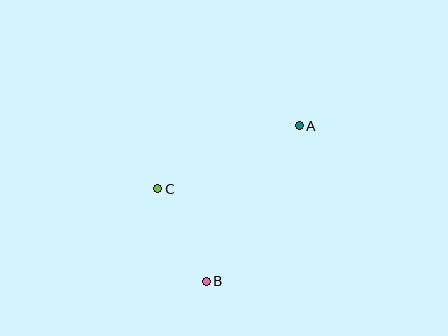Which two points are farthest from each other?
Points A and B are farthest from each other.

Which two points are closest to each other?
Points B and C are closest to each other.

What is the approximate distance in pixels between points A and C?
The distance between A and C is approximately 155 pixels.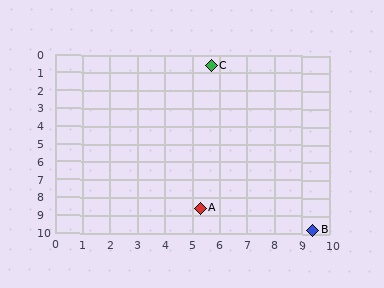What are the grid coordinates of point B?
Point B is at approximately (9.4, 9.8).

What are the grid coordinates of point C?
Point C is at approximately (5.7, 0.6).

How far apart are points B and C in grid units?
Points B and C are about 9.9 grid units apart.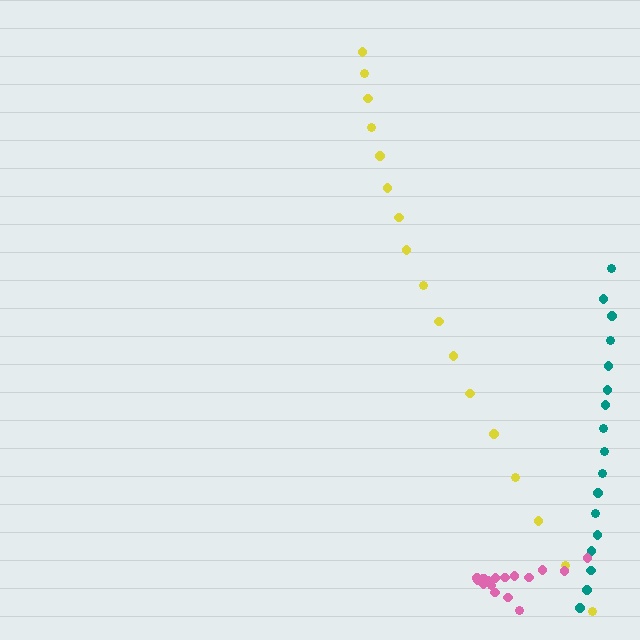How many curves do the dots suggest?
There are 3 distinct paths.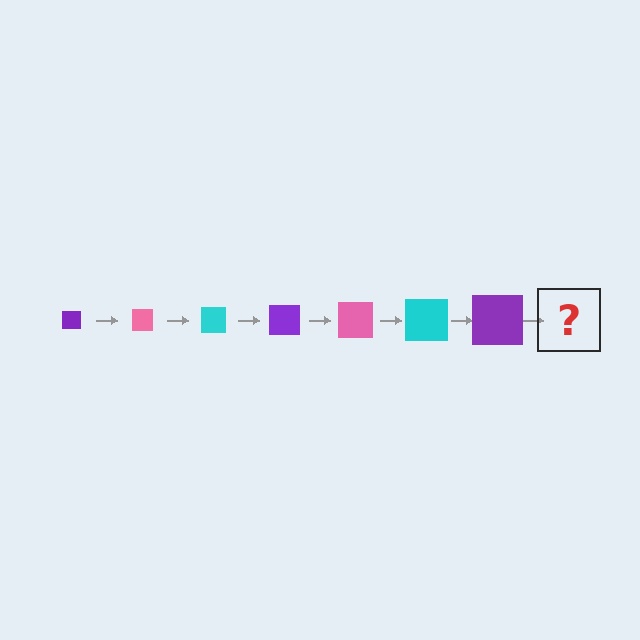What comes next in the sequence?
The next element should be a pink square, larger than the previous one.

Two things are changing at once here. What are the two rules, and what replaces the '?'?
The two rules are that the square grows larger each step and the color cycles through purple, pink, and cyan. The '?' should be a pink square, larger than the previous one.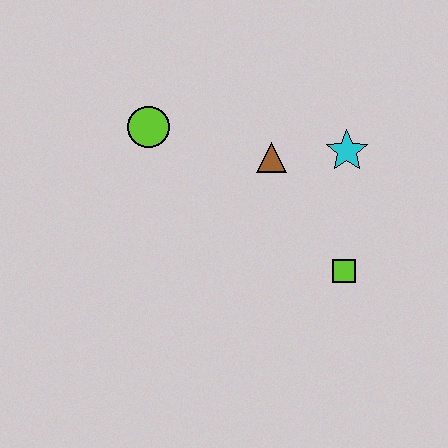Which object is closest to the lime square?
The cyan star is closest to the lime square.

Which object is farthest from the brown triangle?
The lime square is farthest from the brown triangle.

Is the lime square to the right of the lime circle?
Yes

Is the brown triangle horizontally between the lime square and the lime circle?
Yes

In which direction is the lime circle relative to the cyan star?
The lime circle is to the left of the cyan star.